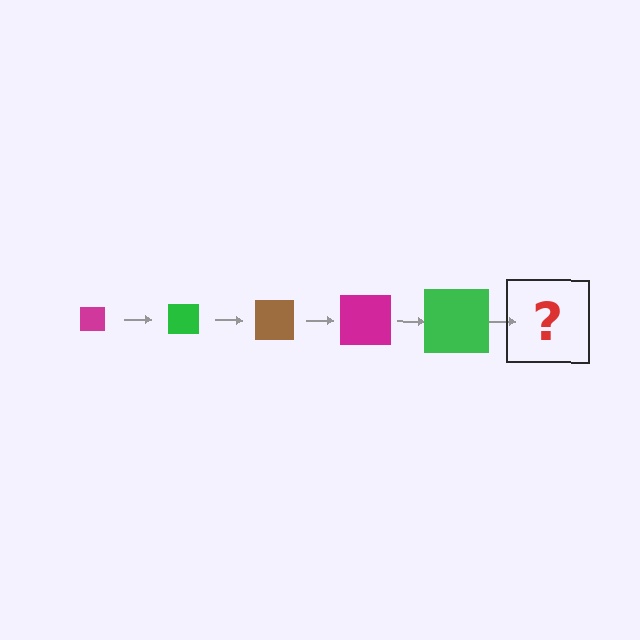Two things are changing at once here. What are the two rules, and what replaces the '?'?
The two rules are that the square grows larger each step and the color cycles through magenta, green, and brown. The '?' should be a brown square, larger than the previous one.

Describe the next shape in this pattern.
It should be a brown square, larger than the previous one.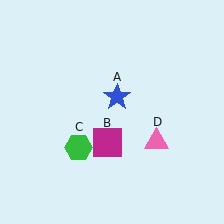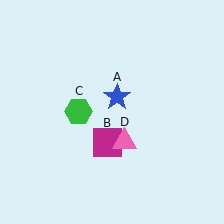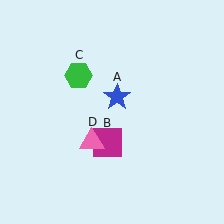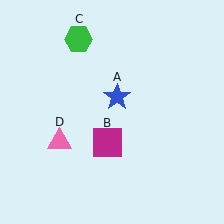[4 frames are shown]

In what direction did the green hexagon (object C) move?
The green hexagon (object C) moved up.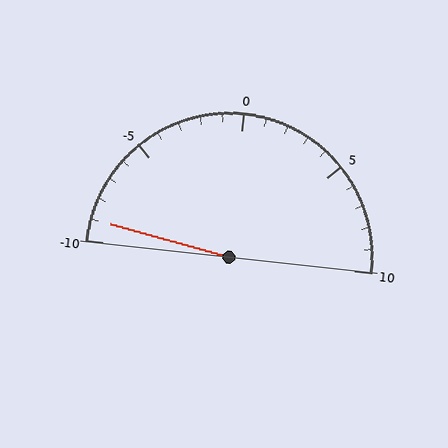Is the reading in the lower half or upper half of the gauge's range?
The reading is in the lower half of the range (-10 to 10).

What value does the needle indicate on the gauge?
The needle indicates approximately -9.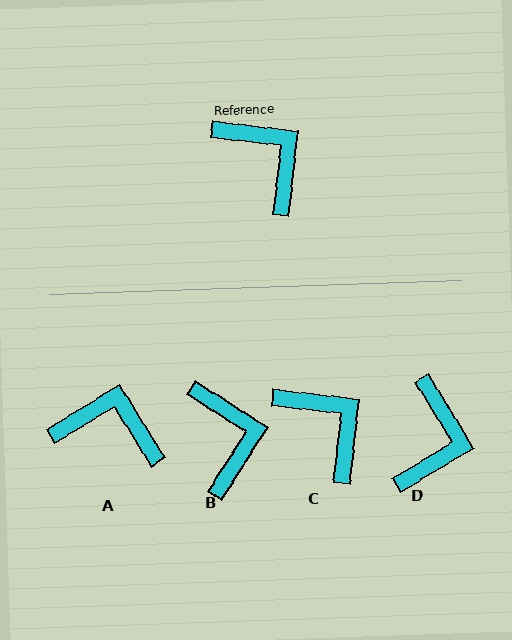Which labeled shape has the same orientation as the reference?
C.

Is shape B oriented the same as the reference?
No, it is off by about 27 degrees.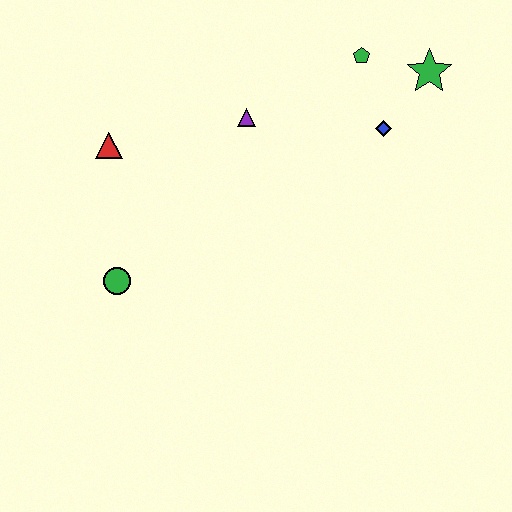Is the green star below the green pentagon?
Yes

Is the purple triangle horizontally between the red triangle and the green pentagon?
Yes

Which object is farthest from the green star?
The green circle is farthest from the green star.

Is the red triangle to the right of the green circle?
No